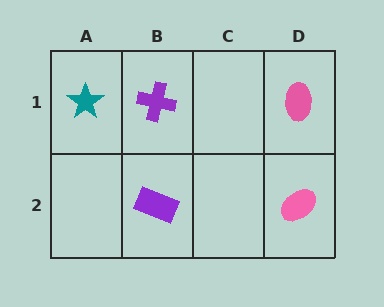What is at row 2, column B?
A purple rectangle.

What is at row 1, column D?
A pink ellipse.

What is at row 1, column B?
A purple cross.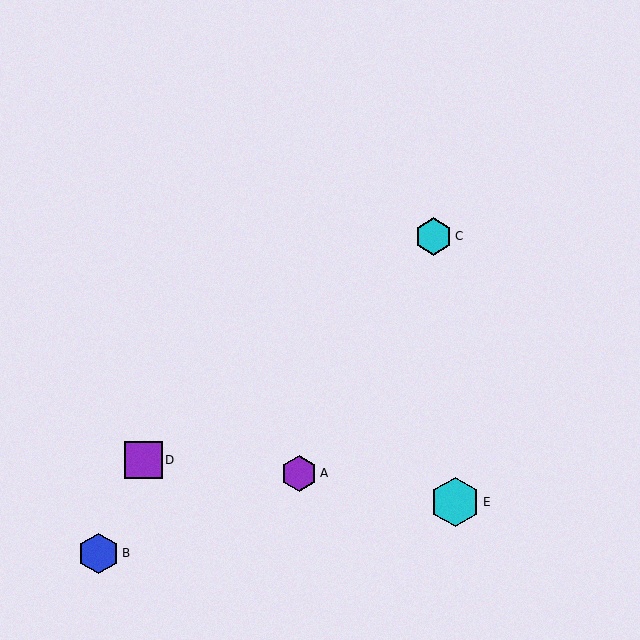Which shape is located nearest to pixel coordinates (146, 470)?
The purple square (labeled D) at (143, 460) is nearest to that location.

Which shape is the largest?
The cyan hexagon (labeled E) is the largest.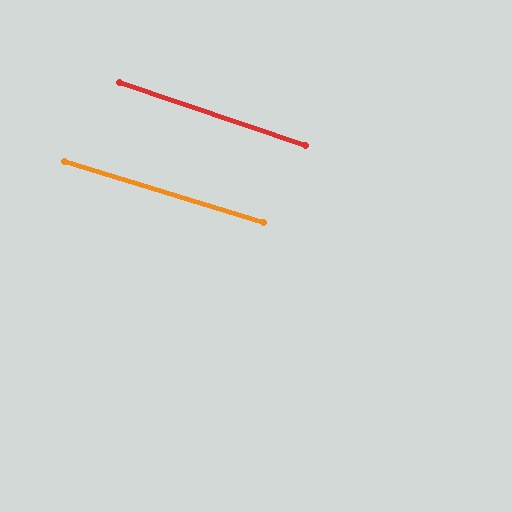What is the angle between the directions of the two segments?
Approximately 2 degrees.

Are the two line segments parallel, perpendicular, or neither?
Parallel — their directions differ by only 1.7°.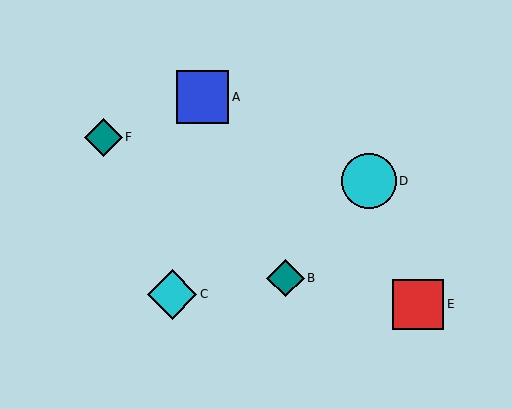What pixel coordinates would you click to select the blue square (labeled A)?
Click at (202, 97) to select the blue square A.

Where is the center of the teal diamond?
The center of the teal diamond is at (104, 137).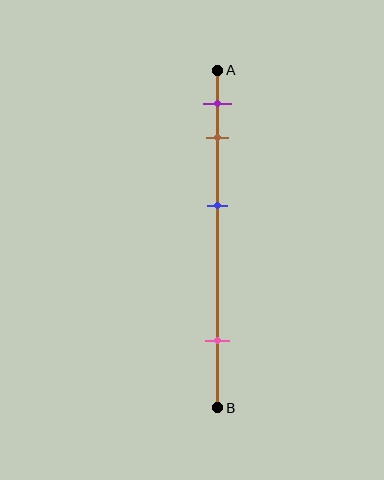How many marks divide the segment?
There are 4 marks dividing the segment.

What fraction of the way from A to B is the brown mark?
The brown mark is approximately 20% (0.2) of the way from A to B.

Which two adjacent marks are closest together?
The purple and brown marks are the closest adjacent pair.